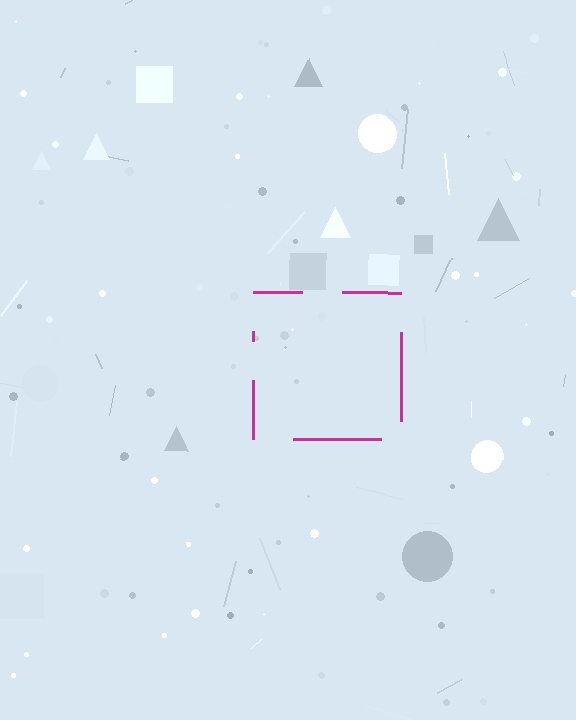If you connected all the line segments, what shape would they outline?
They would outline a square.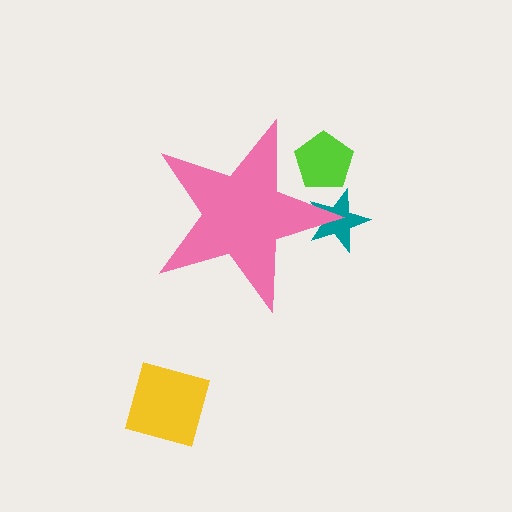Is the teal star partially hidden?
Yes, the teal star is partially hidden behind the pink star.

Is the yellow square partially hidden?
No, the yellow square is fully visible.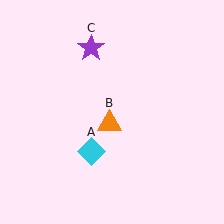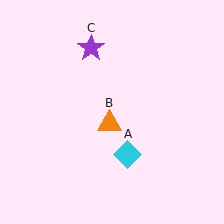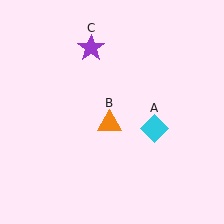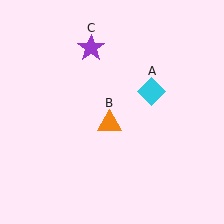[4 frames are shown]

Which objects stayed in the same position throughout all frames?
Orange triangle (object B) and purple star (object C) remained stationary.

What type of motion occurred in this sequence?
The cyan diamond (object A) rotated counterclockwise around the center of the scene.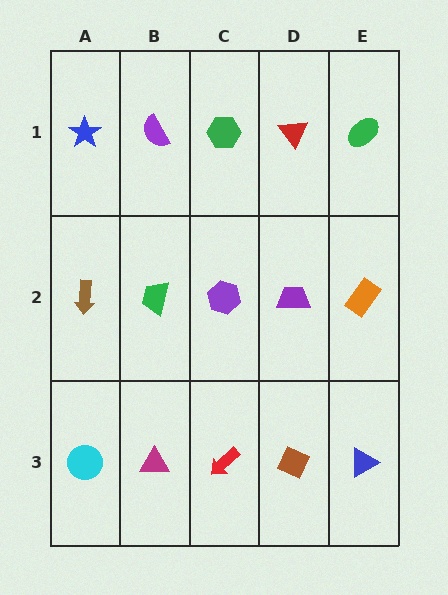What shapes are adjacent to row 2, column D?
A red triangle (row 1, column D), a brown diamond (row 3, column D), a purple hexagon (row 2, column C), an orange rectangle (row 2, column E).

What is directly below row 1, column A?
A brown arrow.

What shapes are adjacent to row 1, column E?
An orange rectangle (row 2, column E), a red triangle (row 1, column D).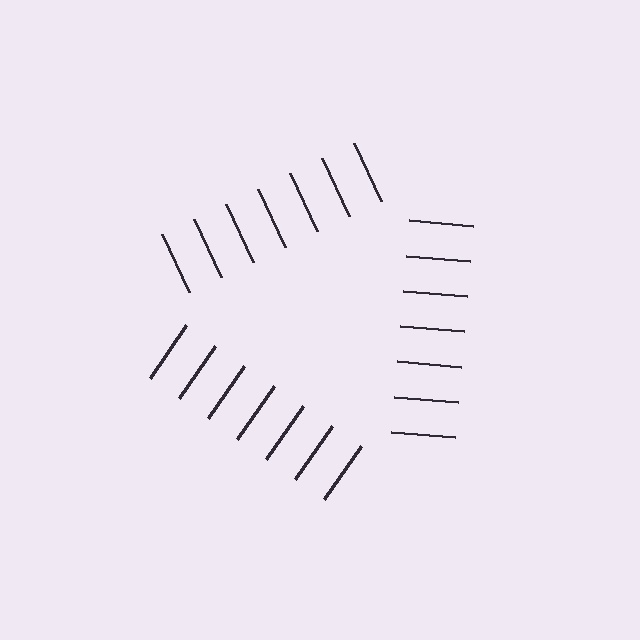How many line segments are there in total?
21 — 7 along each of the 3 edges.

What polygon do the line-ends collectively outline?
An illusory triangle — the line segments terminate on its edges but no continuous stroke is drawn.